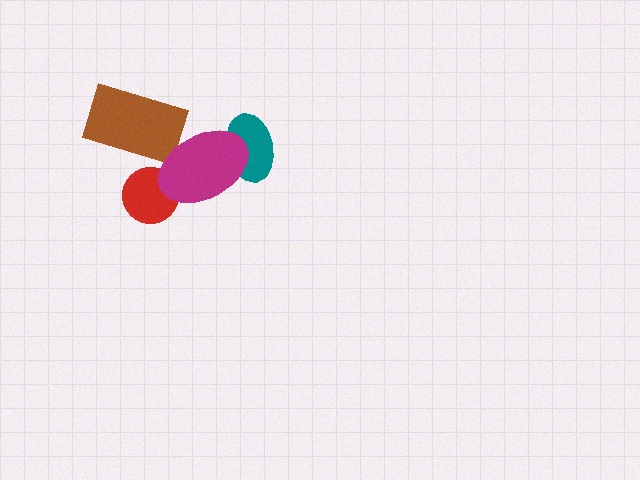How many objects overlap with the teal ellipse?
1 object overlaps with the teal ellipse.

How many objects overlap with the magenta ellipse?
3 objects overlap with the magenta ellipse.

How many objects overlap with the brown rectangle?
1 object overlaps with the brown rectangle.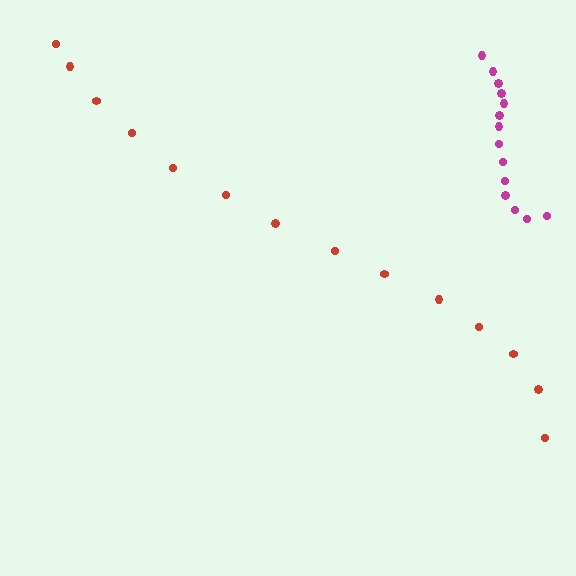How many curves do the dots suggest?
There are 2 distinct paths.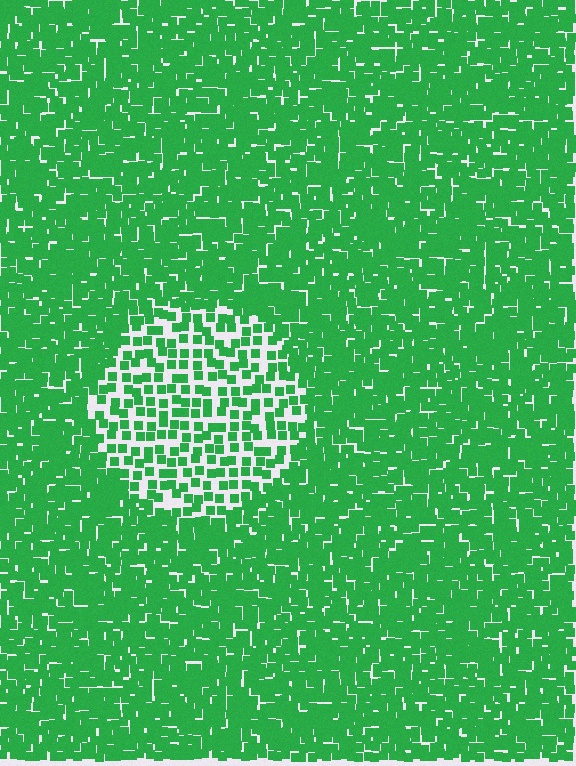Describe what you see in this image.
The image contains small green elements arranged at two different densities. A circle-shaped region is visible where the elements are less densely packed than the surrounding area.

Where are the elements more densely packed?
The elements are more densely packed outside the circle boundary.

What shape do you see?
I see a circle.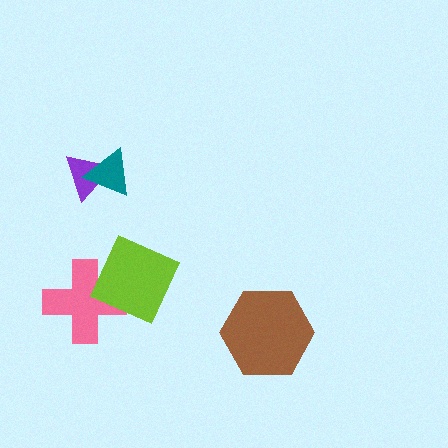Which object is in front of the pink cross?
The lime diamond is in front of the pink cross.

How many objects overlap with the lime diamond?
1 object overlaps with the lime diamond.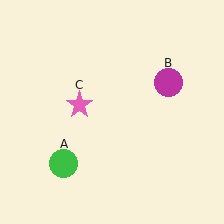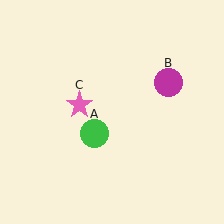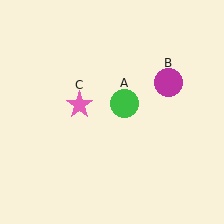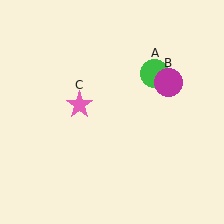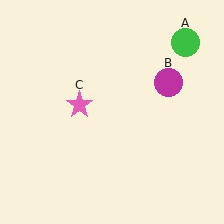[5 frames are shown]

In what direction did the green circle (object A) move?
The green circle (object A) moved up and to the right.